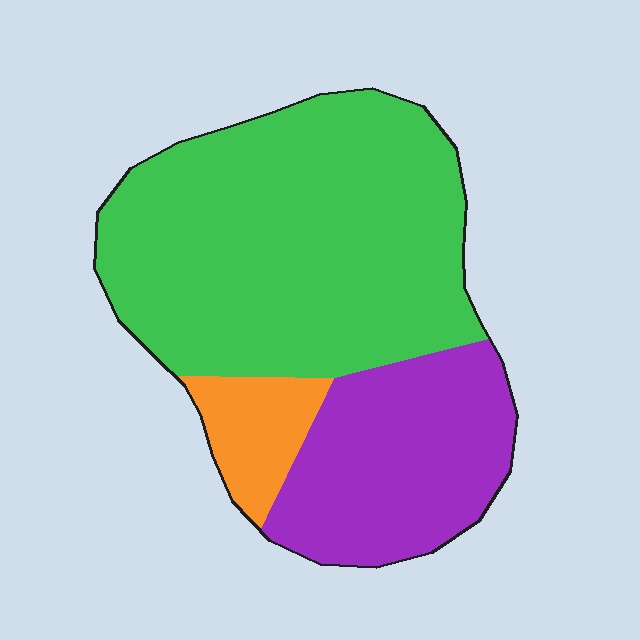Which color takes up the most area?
Green, at roughly 60%.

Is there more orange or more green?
Green.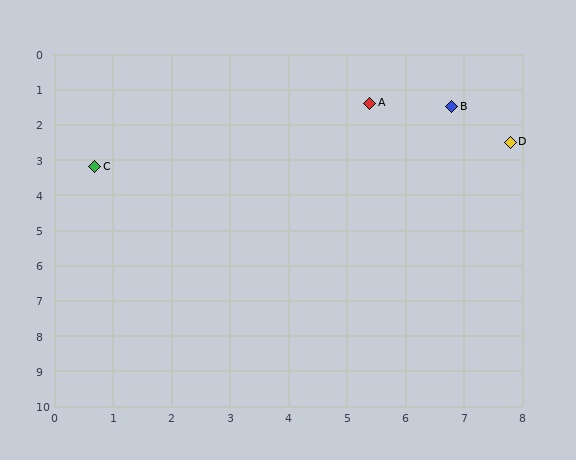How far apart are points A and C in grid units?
Points A and C are about 5.0 grid units apart.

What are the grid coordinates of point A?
Point A is at approximately (5.4, 1.4).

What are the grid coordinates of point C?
Point C is at approximately (0.7, 3.2).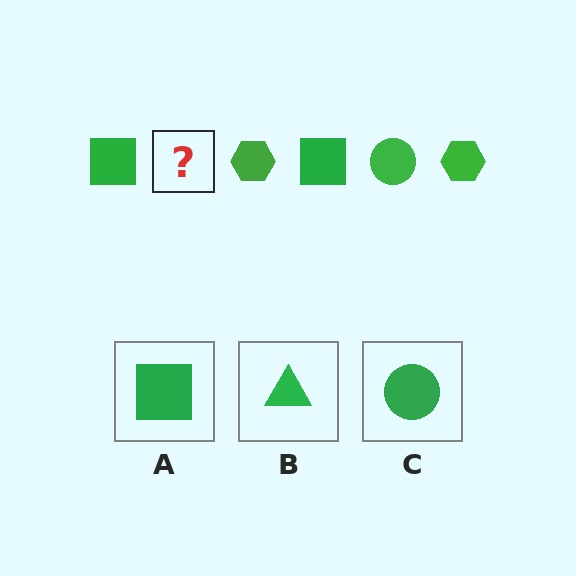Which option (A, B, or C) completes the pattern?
C.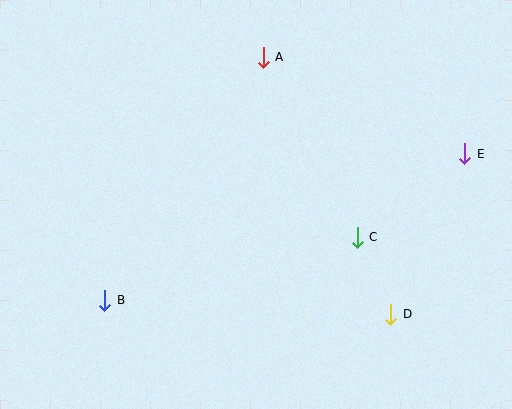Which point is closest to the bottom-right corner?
Point D is closest to the bottom-right corner.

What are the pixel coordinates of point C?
Point C is at (357, 237).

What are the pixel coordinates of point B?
Point B is at (105, 300).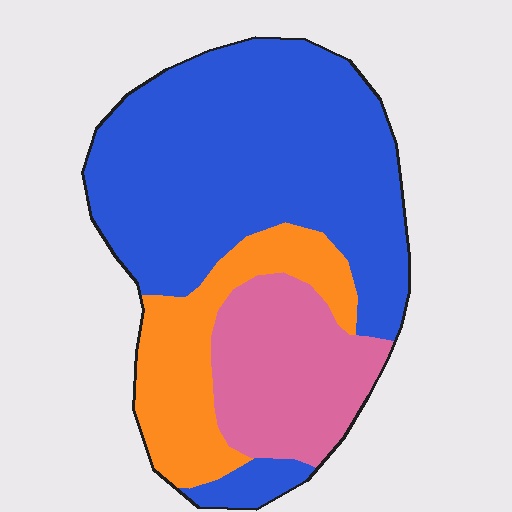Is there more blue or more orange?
Blue.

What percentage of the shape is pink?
Pink covers roughly 20% of the shape.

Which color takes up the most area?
Blue, at roughly 60%.